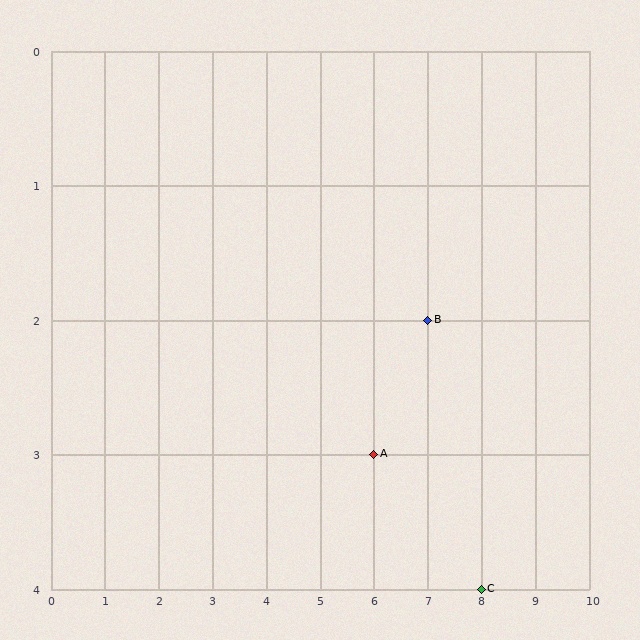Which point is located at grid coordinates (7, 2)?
Point B is at (7, 2).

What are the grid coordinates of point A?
Point A is at grid coordinates (6, 3).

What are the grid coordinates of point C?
Point C is at grid coordinates (8, 4).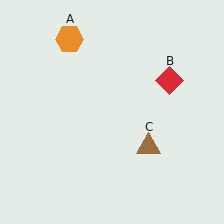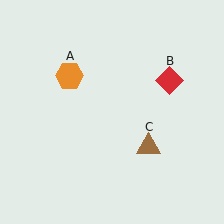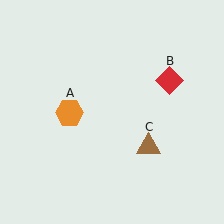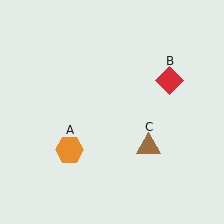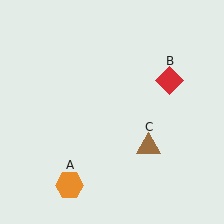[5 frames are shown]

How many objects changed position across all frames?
1 object changed position: orange hexagon (object A).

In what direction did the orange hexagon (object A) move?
The orange hexagon (object A) moved down.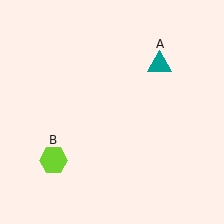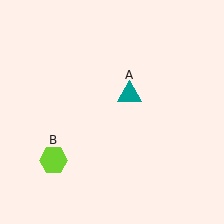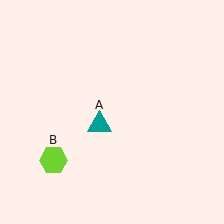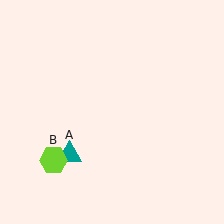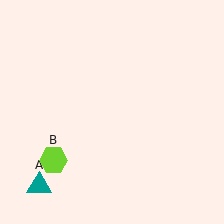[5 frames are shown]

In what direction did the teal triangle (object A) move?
The teal triangle (object A) moved down and to the left.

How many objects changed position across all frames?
1 object changed position: teal triangle (object A).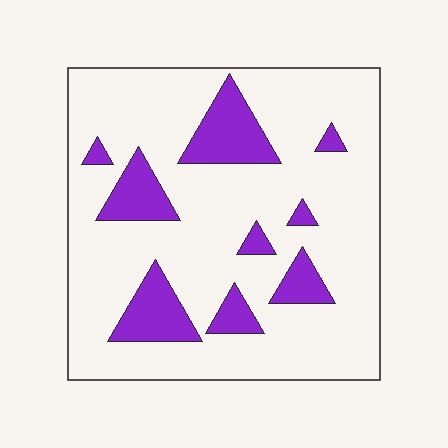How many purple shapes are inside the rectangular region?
9.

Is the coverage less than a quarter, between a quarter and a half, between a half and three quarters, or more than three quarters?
Less than a quarter.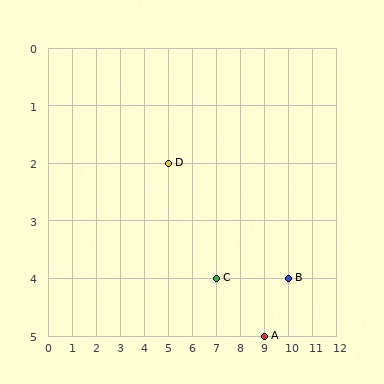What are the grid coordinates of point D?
Point D is at grid coordinates (5, 2).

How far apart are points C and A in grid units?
Points C and A are 2 columns and 1 row apart (about 2.2 grid units diagonally).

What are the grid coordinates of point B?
Point B is at grid coordinates (10, 4).